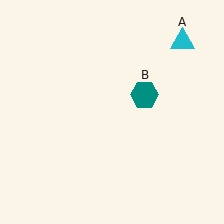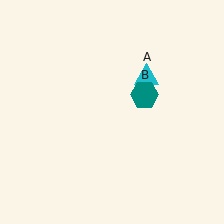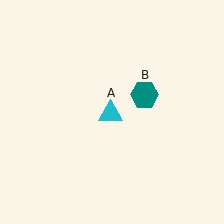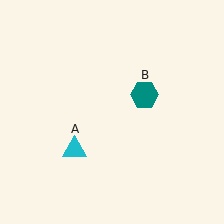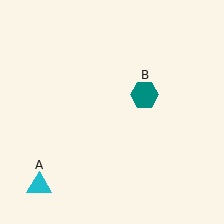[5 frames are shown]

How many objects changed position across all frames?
1 object changed position: cyan triangle (object A).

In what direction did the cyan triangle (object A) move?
The cyan triangle (object A) moved down and to the left.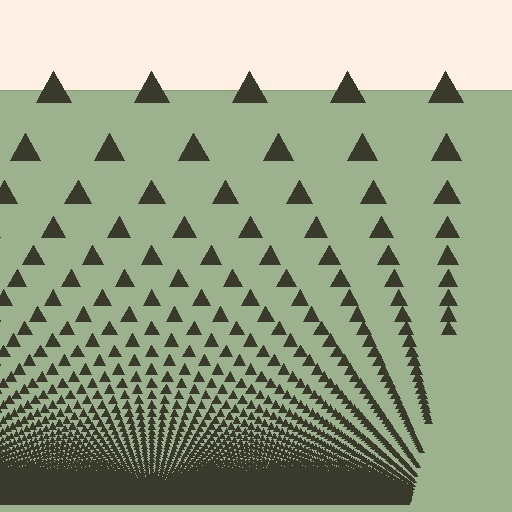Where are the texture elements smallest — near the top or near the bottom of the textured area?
Near the bottom.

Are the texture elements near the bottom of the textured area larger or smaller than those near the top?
Smaller. The gradient is inverted — elements near the bottom are smaller and denser.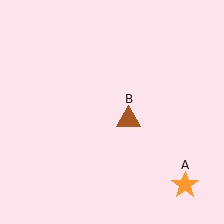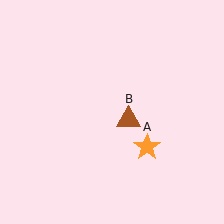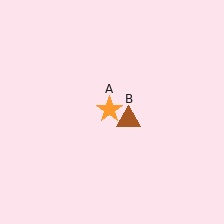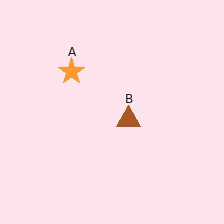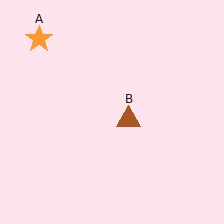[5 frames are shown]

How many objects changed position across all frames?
1 object changed position: orange star (object A).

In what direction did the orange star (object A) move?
The orange star (object A) moved up and to the left.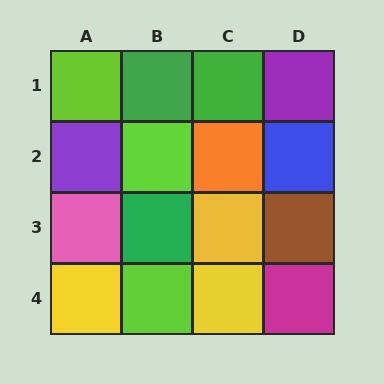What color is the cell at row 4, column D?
Magenta.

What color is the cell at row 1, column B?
Green.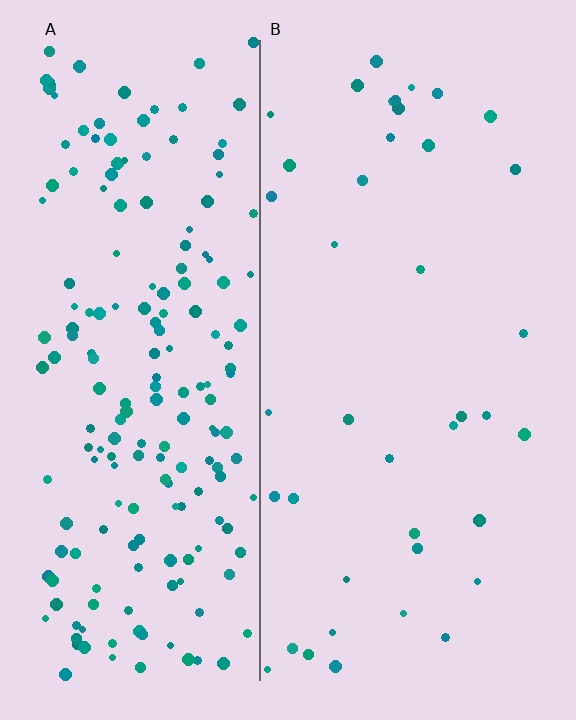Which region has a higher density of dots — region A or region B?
A (the left).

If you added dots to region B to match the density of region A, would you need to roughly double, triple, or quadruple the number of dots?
Approximately quadruple.